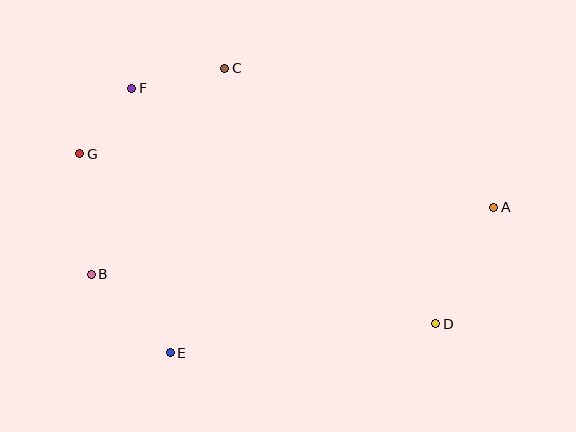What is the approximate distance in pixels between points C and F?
The distance between C and F is approximately 95 pixels.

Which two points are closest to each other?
Points F and G are closest to each other.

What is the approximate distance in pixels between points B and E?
The distance between B and E is approximately 112 pixels.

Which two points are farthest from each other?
Points A and G are farthest from each other.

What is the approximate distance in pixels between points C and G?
The distance between C and G is approximately 169 pixels.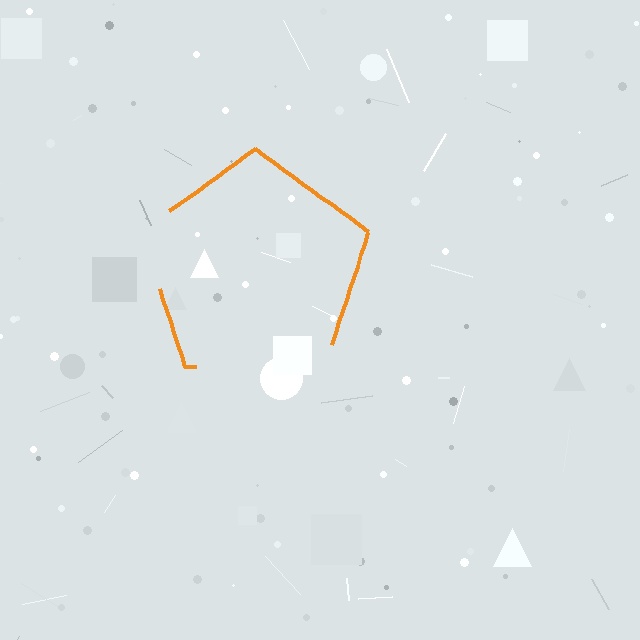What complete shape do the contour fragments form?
The contour fragments form a pentagon.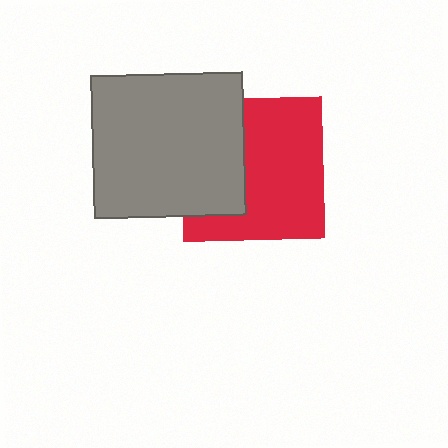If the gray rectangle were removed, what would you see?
You would see the complete red square.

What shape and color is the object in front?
The object in front is a gray rectangle.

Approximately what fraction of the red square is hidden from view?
Roughly 37% of the red square is hidden behind the gray rectangle.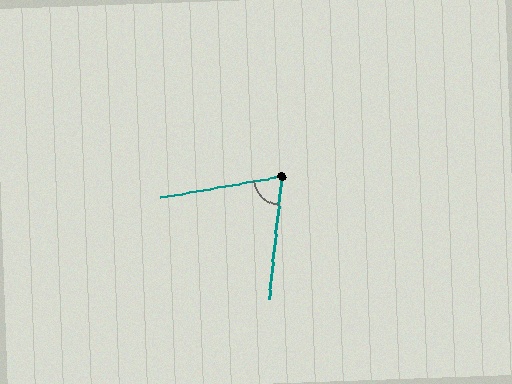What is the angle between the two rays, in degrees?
Approximately 75 degrees.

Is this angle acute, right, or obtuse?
It is acute.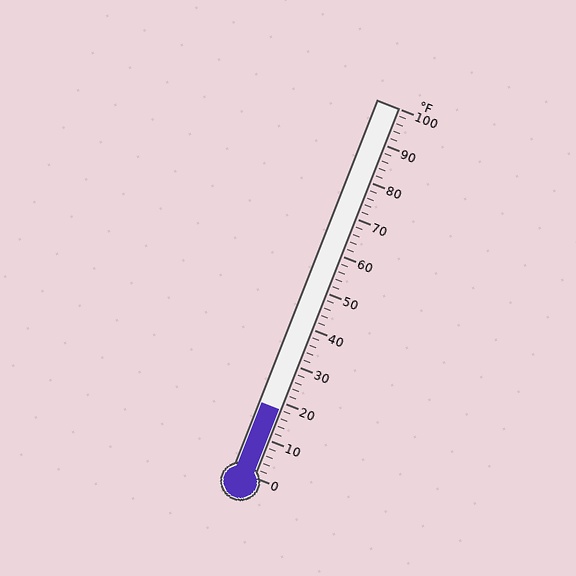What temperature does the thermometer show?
The thermometer shows approximately 18°F.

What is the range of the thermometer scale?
The thermometer scale ranges from 0°F to 100°F.